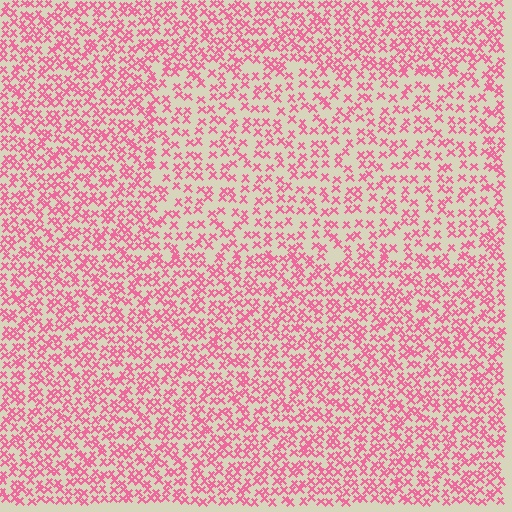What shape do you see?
I see a rectangle.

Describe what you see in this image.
The image contains small pink elements arranged at two different densities. A rectangle-shaped region is visible where the elements are less densely packed than the surrounding area.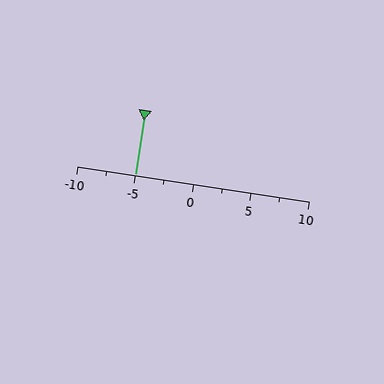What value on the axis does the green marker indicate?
The marker indicates approximately -5.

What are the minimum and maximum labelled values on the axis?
The axis runs from -10 to 10.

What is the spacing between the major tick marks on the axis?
The major ticks are spaced 5 apart.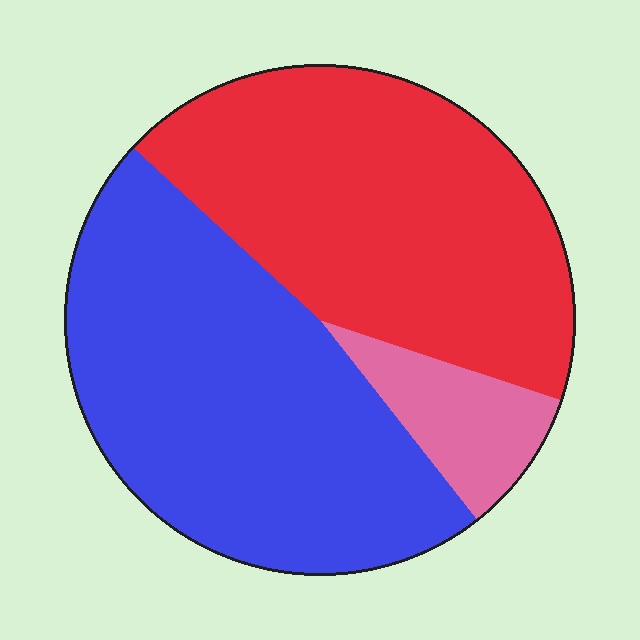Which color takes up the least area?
Pink, at roughly 10%.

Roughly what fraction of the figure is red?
Red covers about 45% of the figure.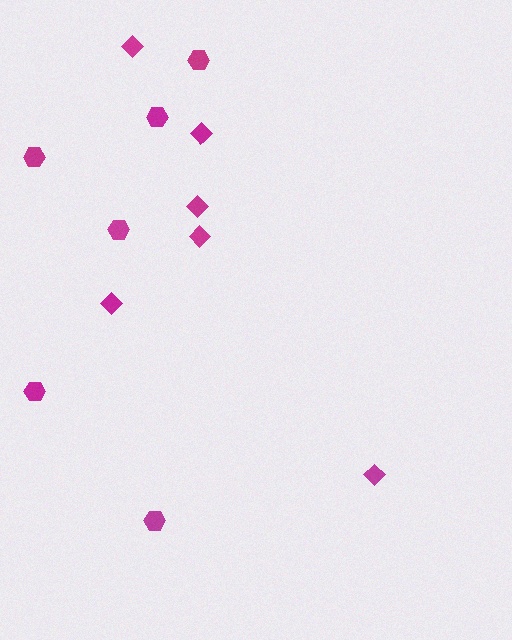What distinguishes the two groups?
There are 2 groups: one group of diamonds (6) and one group of hexagons (6).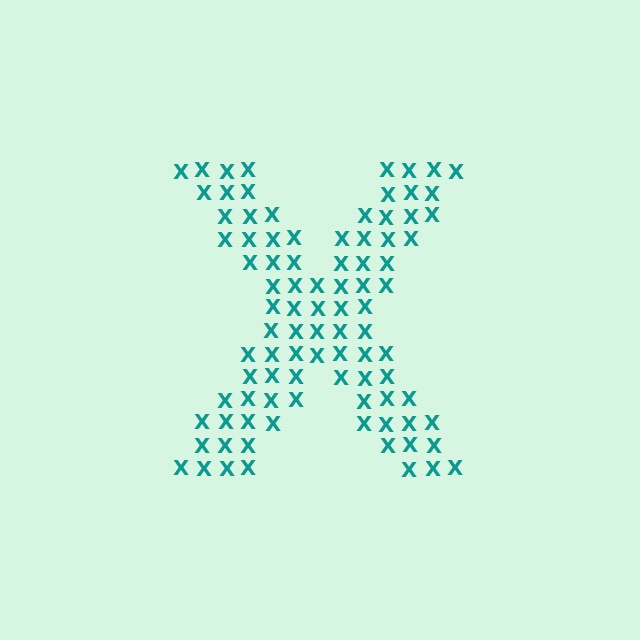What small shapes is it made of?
It is made of small letter X's.